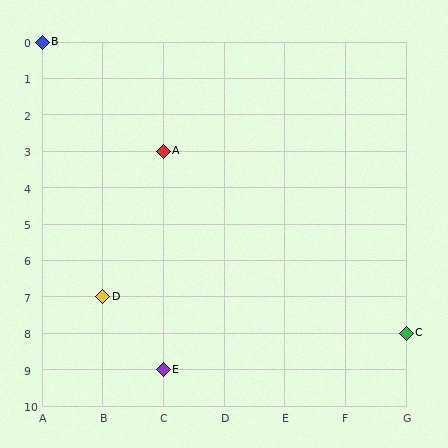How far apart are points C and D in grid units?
Points C and D are 5 columns and 1 row apart (about 5.1 grid units diagonally).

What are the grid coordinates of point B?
Point B is at grid coordinates (A, 0).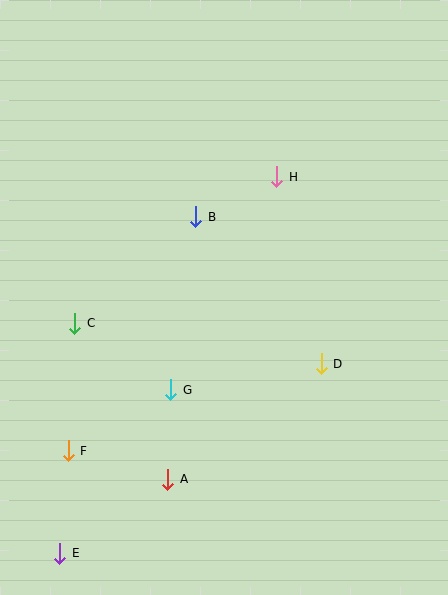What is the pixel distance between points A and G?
The distance between A and G is 90 pixels.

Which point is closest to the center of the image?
Point B at (196, 217) is closest to the center.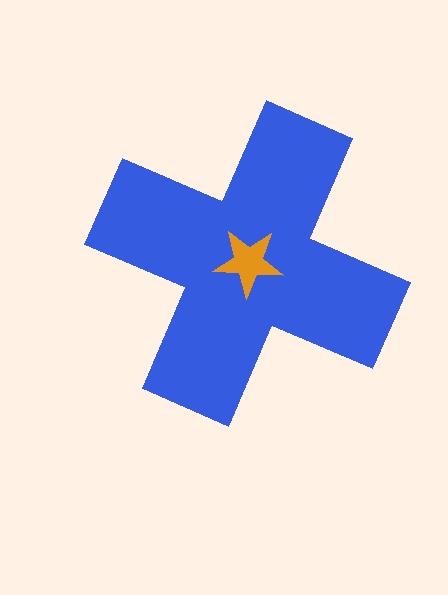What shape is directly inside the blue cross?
The orange star.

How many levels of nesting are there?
2.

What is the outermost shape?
The blue cross.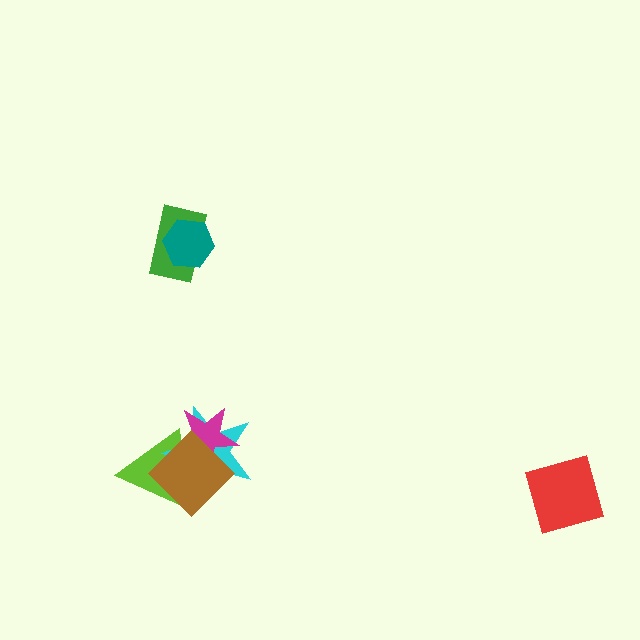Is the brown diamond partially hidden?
No, no other shape covers it.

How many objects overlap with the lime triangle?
3 objects overlap with the lime triangle.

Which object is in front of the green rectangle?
The teal hexagon is in front of the green rectangle.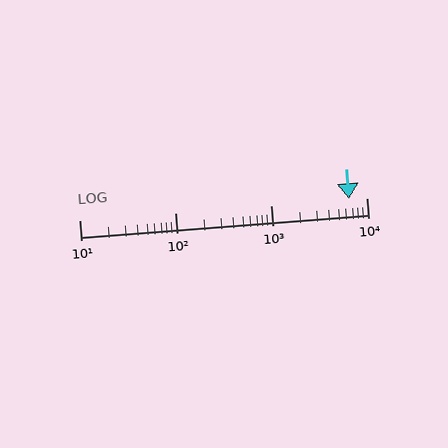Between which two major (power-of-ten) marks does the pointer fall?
The pointer is between 1000 and 10000.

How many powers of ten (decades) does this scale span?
The scale spans 3 decades, from 10 to 10000.